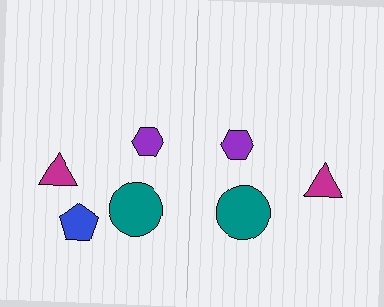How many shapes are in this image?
There are 7 shapes in this image.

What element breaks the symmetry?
A blue pentagon is missing from the right side.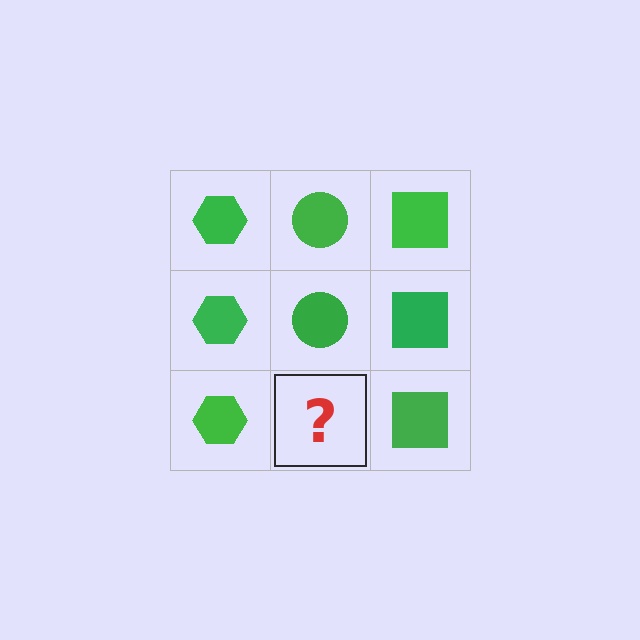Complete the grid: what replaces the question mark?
The question mark should be replaced with a green circle.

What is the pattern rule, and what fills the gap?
The rule is that each column has a consistent shape. The gap should be filled with a green circle.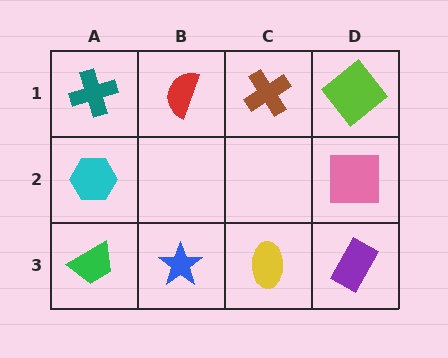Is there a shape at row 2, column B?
No, that cell is empty.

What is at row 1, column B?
A red semicircle.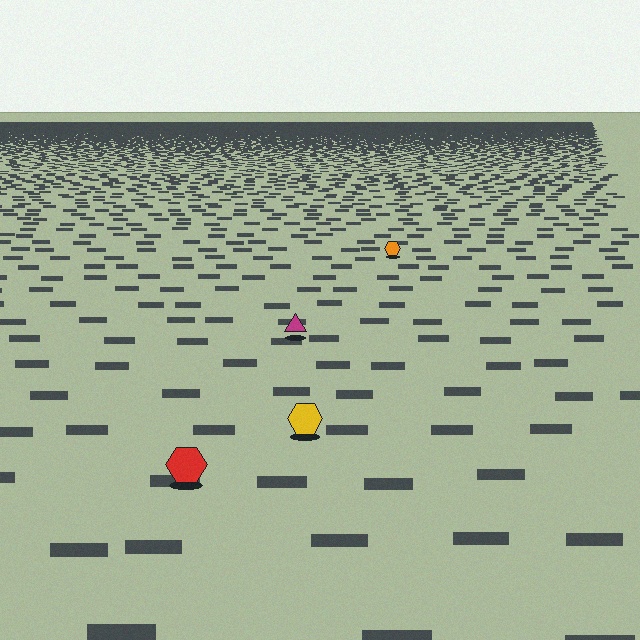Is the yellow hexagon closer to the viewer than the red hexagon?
No. The red hexagon is closer — you can tell from the texture gradient: the ground texture is coarser near it.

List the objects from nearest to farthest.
From nearest to farthest: the red hexagon, the yellow hexagon, the magenta triangle, the orange hexagon.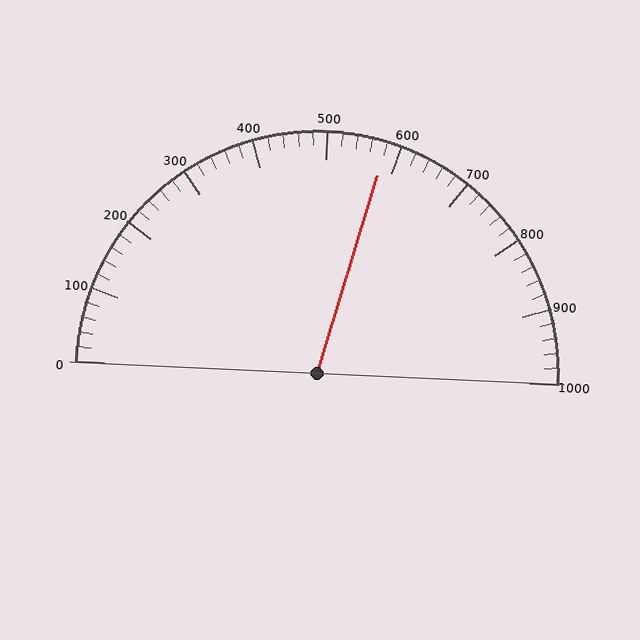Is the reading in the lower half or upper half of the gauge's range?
The reading is in the upper half of the range (0 to 1000).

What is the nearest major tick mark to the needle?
The nearest major tick mark is 600.